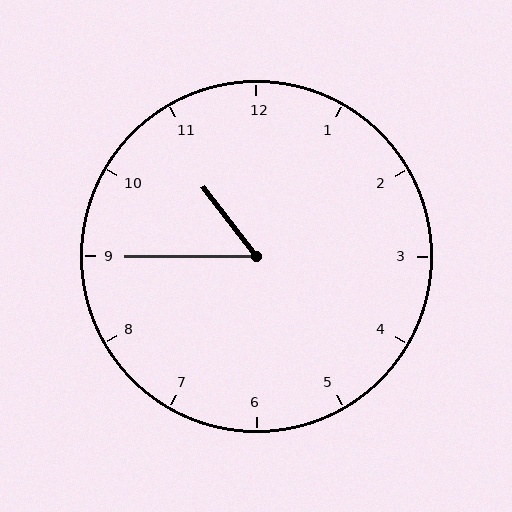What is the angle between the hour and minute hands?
Approximately 52 degrees.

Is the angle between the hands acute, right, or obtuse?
It is acute.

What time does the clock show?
10:45.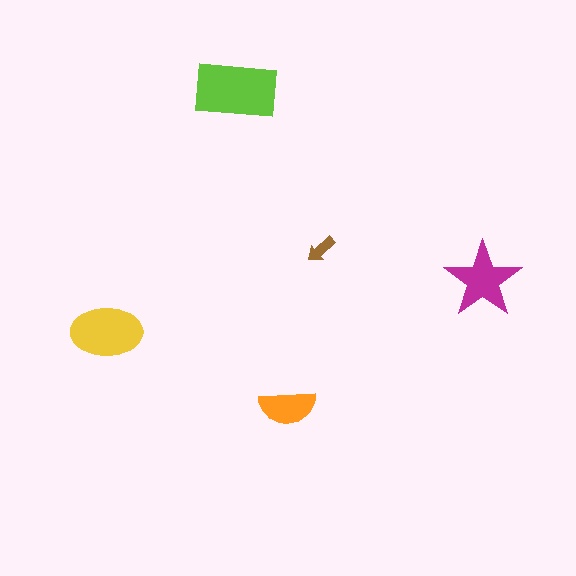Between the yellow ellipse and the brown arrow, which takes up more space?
The yellow ellipse.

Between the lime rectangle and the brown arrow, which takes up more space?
The lime rectangle.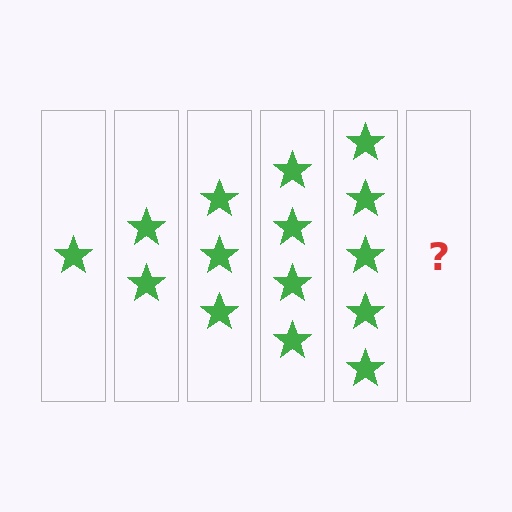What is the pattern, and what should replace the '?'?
The pattern is that each step adds one more star. The '?' should be 6 stars.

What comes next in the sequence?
The next element should be 6 stars.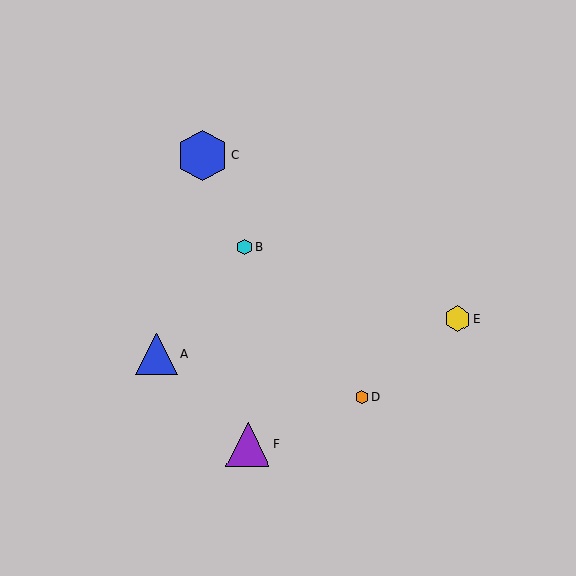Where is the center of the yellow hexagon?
The center of the yellow hexagon is at (458, 319).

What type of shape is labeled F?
Shape F is a purple triangle.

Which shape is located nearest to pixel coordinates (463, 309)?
The yellow hexagon (labeled E) at (458, 319) is nearest to that location.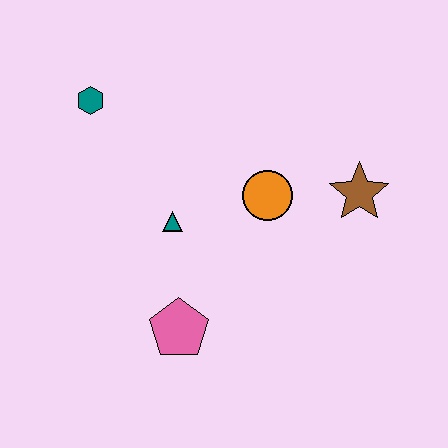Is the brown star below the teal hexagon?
Yes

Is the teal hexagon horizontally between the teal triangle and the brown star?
No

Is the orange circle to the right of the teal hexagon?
Yes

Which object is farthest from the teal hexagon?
The brown star is farthest from the teal hexagon.